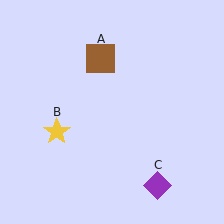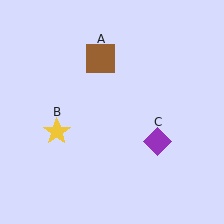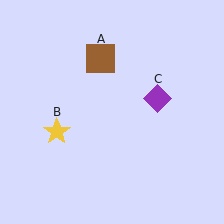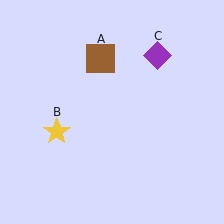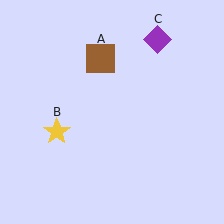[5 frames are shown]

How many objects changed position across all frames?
1 object changed position: purple diamond (object C).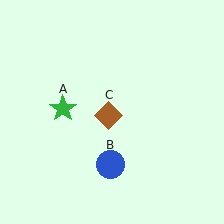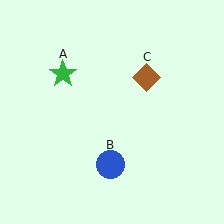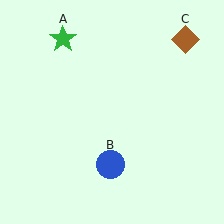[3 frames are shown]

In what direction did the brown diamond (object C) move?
The brown diamond (object C) moved up and to the right.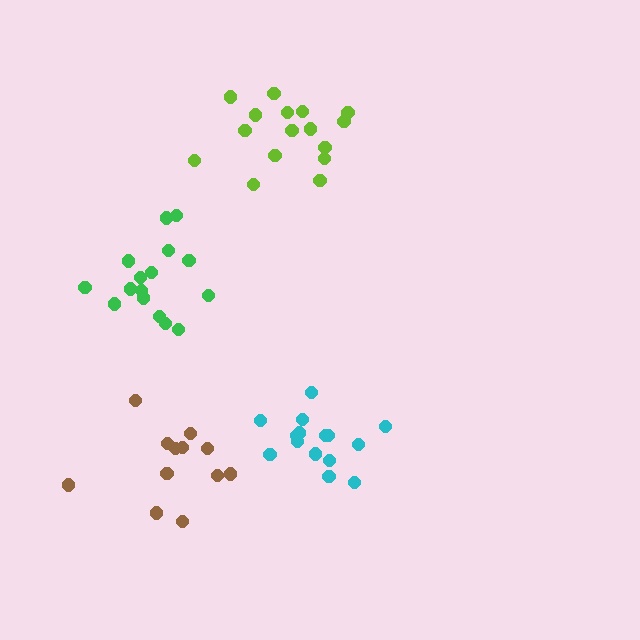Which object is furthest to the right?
The cyan cluster is rightmost.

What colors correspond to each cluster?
The clusters are colored: lime, cyan, green, brown.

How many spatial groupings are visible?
There are 4 spatial groupings.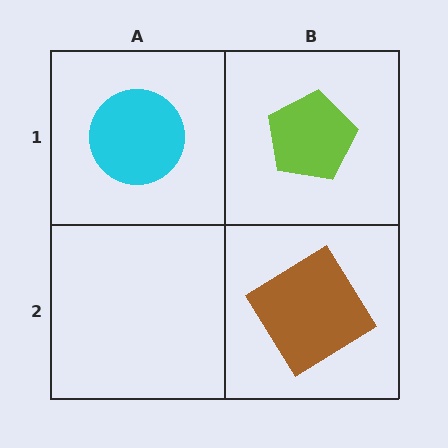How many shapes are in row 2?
1 shape.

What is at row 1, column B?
A lime pentagon.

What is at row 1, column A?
A cyan circle.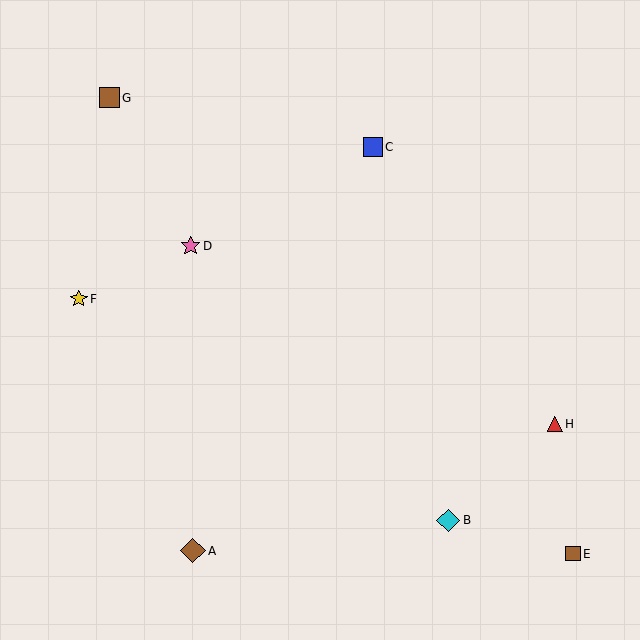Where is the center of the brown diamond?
The center of the brown diamond is at (193, 551).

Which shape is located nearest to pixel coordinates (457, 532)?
The cyan diamond (labeled B) at (448, 520) is nearest to that location.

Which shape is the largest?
The brown diamond (labeled A) is the largest.